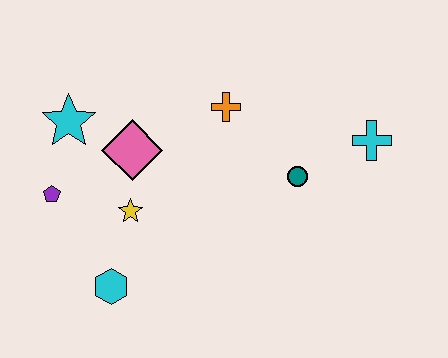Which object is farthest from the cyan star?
The cyan cross is farthest from the cyan star.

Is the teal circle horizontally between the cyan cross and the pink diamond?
Yes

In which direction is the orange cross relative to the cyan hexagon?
The orange cross is above the cyan hexagon.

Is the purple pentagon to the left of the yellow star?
Yes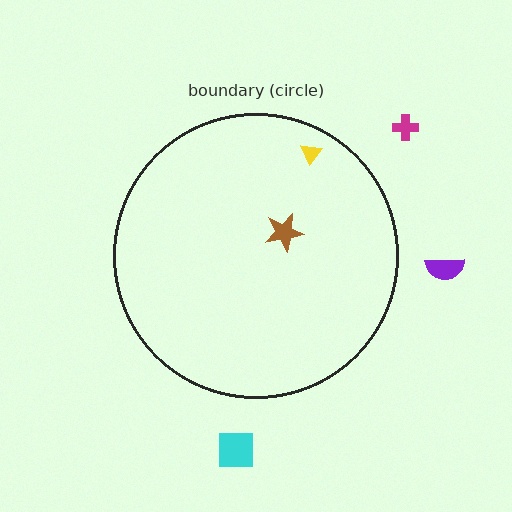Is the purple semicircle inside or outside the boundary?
Outside.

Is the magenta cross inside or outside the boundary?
Outside.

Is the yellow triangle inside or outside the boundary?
Inside.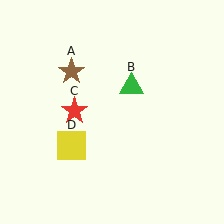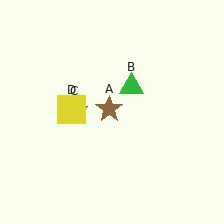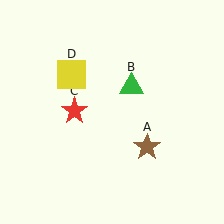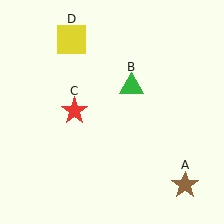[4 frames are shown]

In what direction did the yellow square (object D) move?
The yellow square (object D) moved up.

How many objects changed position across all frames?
2 objects changed position: brown star (object A), yellow square (object D).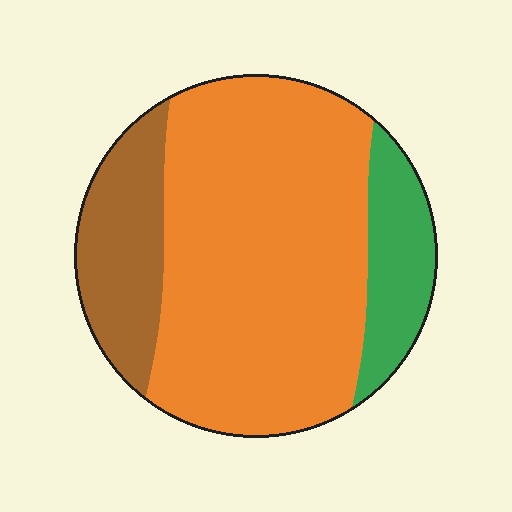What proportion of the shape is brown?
Brown takes up about one fifth (1/5) of the shape.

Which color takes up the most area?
Orange, at roughly 70%.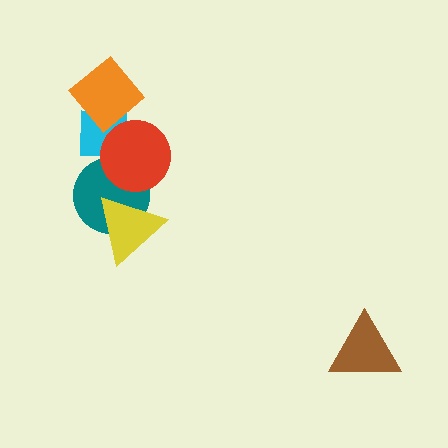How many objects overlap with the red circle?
2 objects overlap with the red circle.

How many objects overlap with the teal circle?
3 objects overlap with the teal circle.